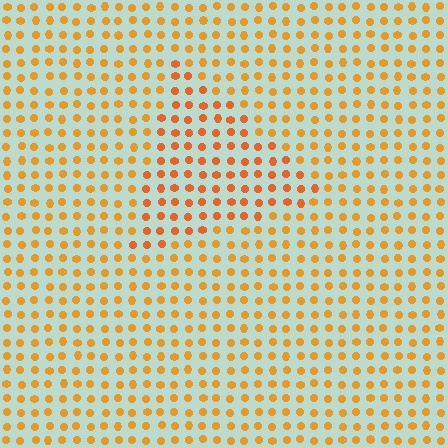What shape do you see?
I see a triangle.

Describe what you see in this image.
The image is filled with small orange elements in a uniform arrangement. A triangle-shaped region is visible where the elements are tinted to a slightly different hue, forming a subtle color boundary.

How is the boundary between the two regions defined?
The boundary is defined purely by a slight shift in hue (about 17 degrees). Spacing, size, and orientation are identical on both sides.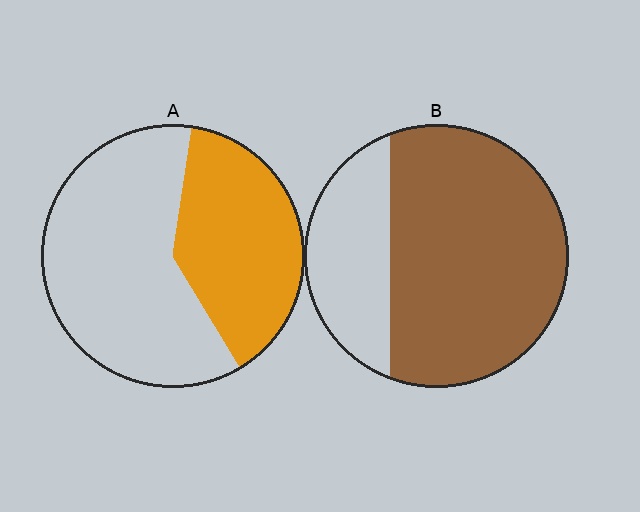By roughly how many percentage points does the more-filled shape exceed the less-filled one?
By roughly 35 percentage points (B over A).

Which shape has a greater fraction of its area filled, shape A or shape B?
Shape B.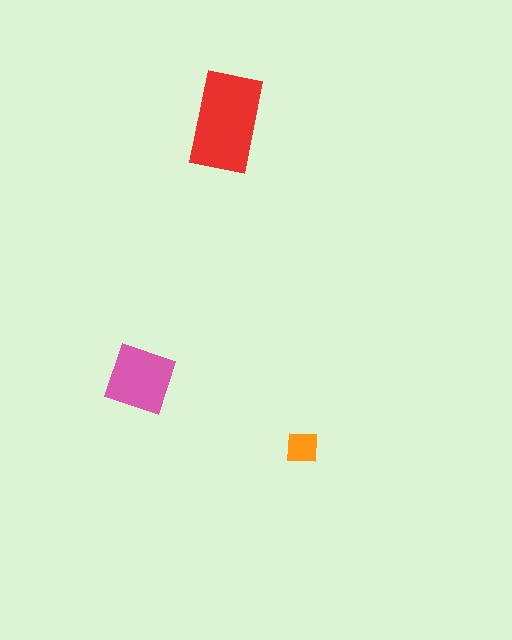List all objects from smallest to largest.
The orange square, the pink diamond, the red rectangle.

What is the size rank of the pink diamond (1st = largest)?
2nd.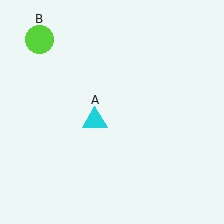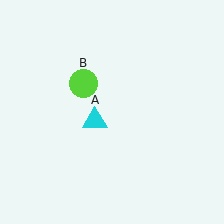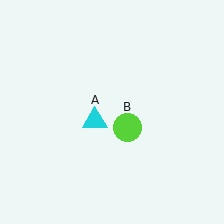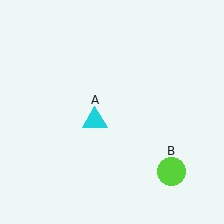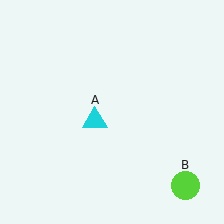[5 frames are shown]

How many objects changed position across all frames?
1 object changed position: lime circle (object B).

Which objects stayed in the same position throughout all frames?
Cyan triangle (object A) remained stationary.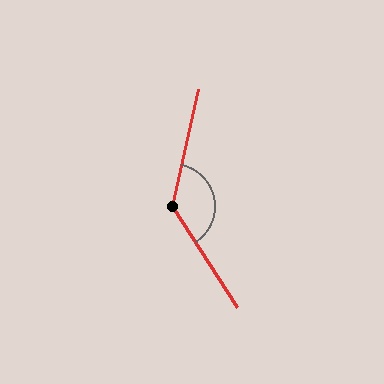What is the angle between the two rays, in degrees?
Approximately 134 degrees.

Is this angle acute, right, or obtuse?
It is obtuse.